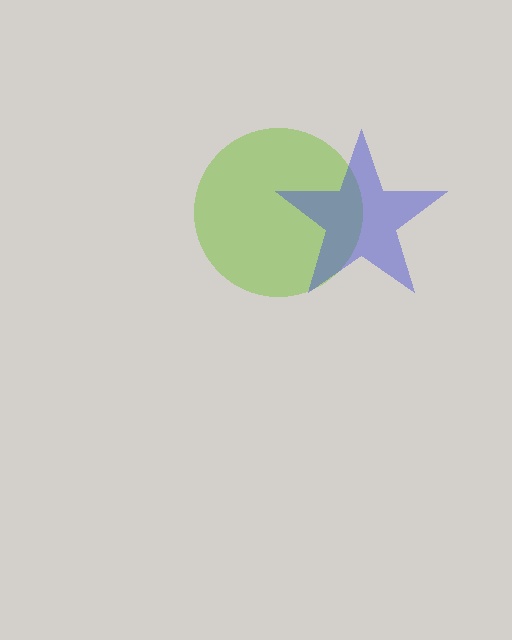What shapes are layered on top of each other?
The layered shapes are: a lime circle, a blue star.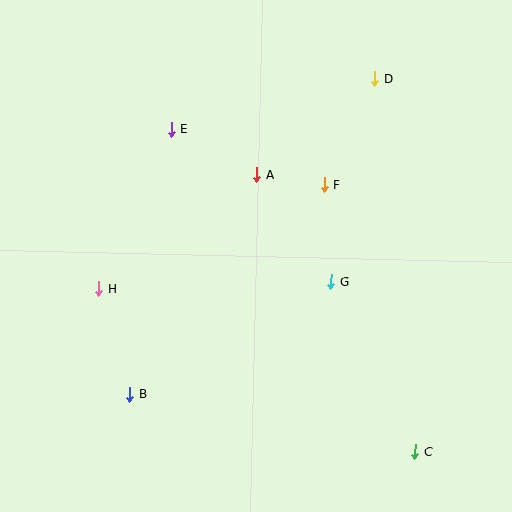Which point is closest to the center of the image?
Point G at (331, 282) is closest to the center.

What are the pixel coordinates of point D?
Point D is at (375, 78).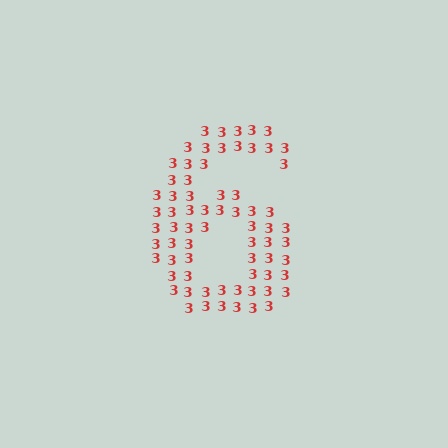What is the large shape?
The large shape is the digit 6.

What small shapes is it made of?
It is made of small digit 3's.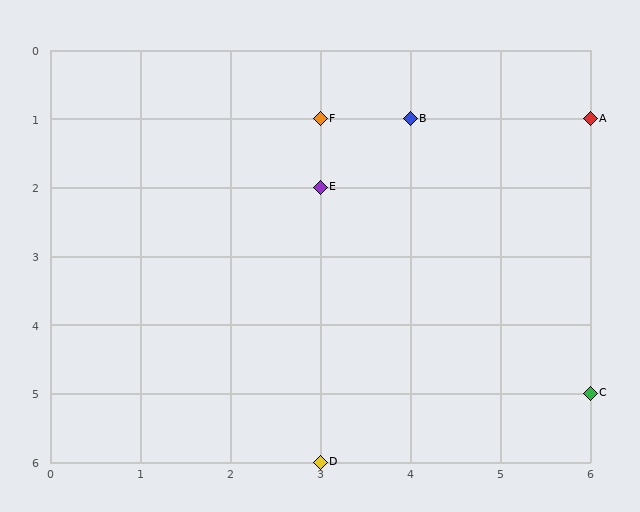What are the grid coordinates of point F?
Point F is at grid coordinates (3, 1).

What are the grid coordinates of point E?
Point E is at grid coordinates (3, 2).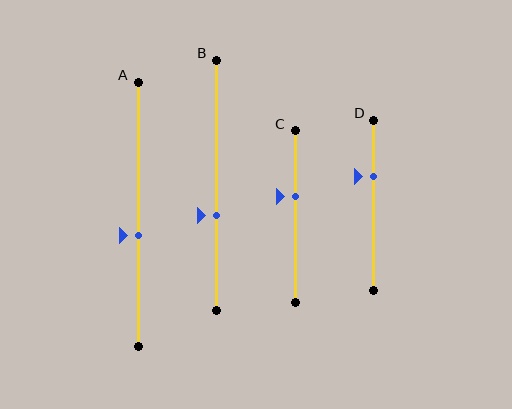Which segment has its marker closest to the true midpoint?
Segment A has its marker closest to the true midpoint.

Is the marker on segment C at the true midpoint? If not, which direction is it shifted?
No, the marker on segment C is shifted upward by about 12% of the segment length.